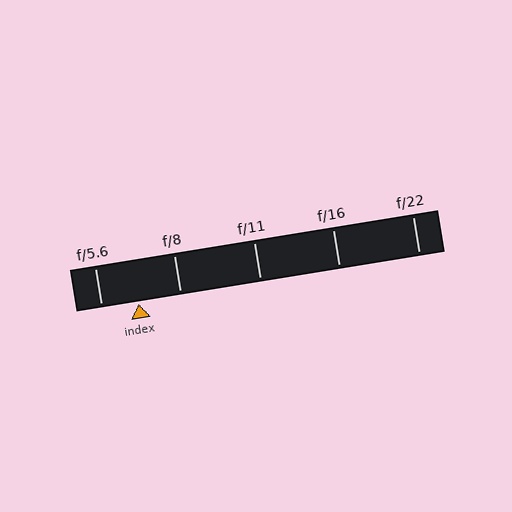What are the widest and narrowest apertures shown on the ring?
The widest aperture shown is f/5.6 and the narrowest is f/22.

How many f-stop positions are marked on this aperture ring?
There are 5 f-stop positions marked.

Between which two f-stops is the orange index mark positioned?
The index mark is between f/5.6 and f/8.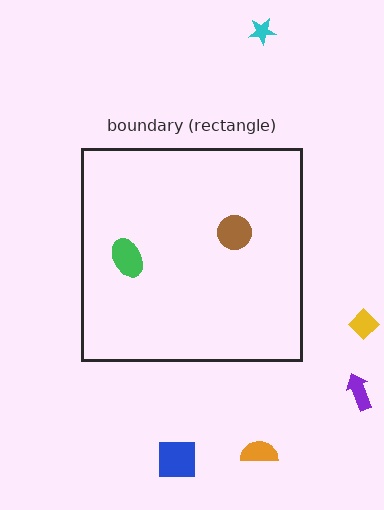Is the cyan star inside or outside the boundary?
Outside.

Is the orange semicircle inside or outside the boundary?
Outside.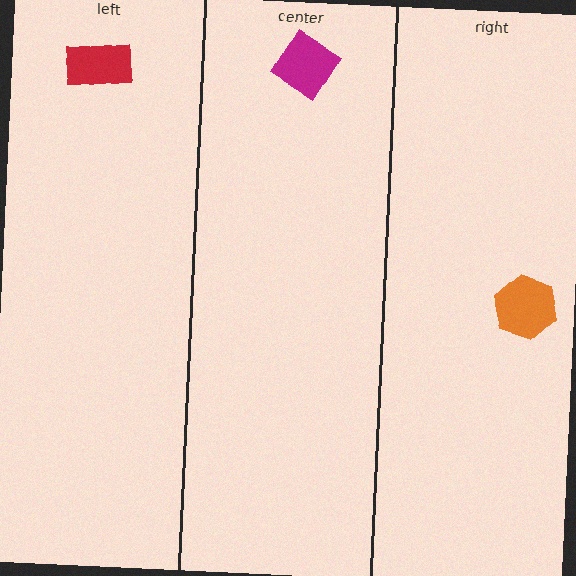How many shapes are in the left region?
1.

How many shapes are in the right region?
1.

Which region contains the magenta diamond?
The center region.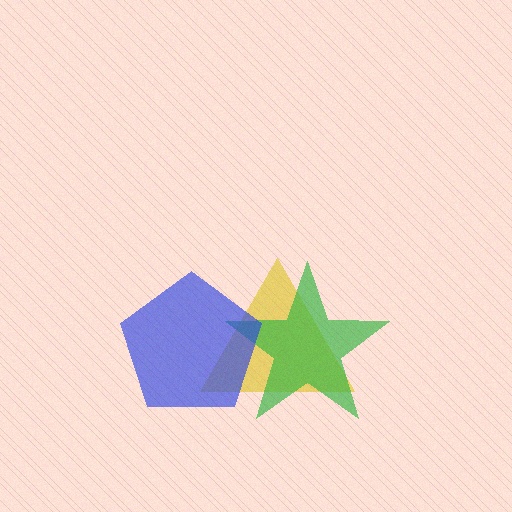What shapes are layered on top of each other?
The layered shapes are: a yellow triangle, a green star, a blue pentagon.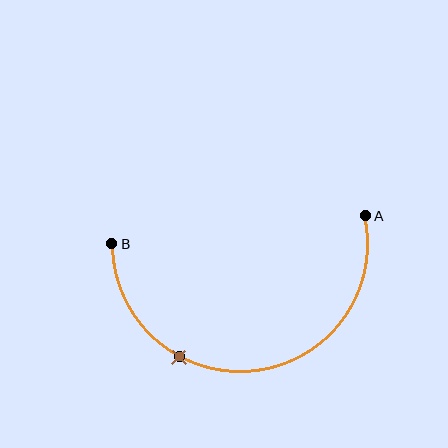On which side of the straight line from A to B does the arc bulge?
The arc bulges below the straight line connecting A and B.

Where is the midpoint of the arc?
The arc midpoint is the point on the curve farthest from the straight line joining A and B. It sits below that line.